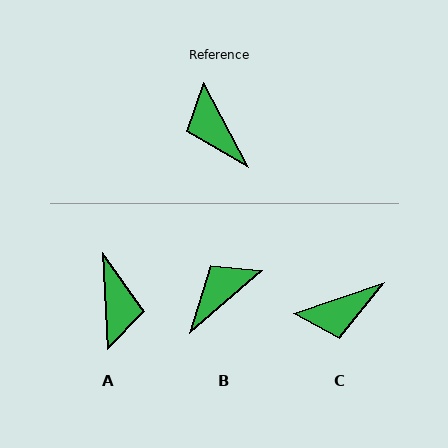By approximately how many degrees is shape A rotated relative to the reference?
Approximately 155 degrees counter-clockwise.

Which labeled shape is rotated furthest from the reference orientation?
A, about 155 degrees away.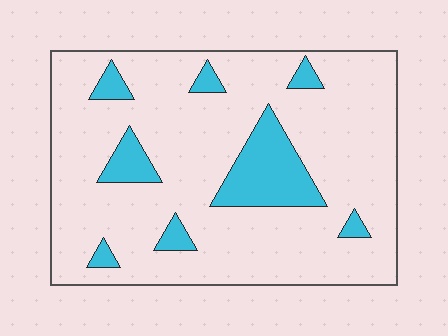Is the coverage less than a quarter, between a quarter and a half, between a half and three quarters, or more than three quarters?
Less than a quarter.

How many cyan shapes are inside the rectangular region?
8.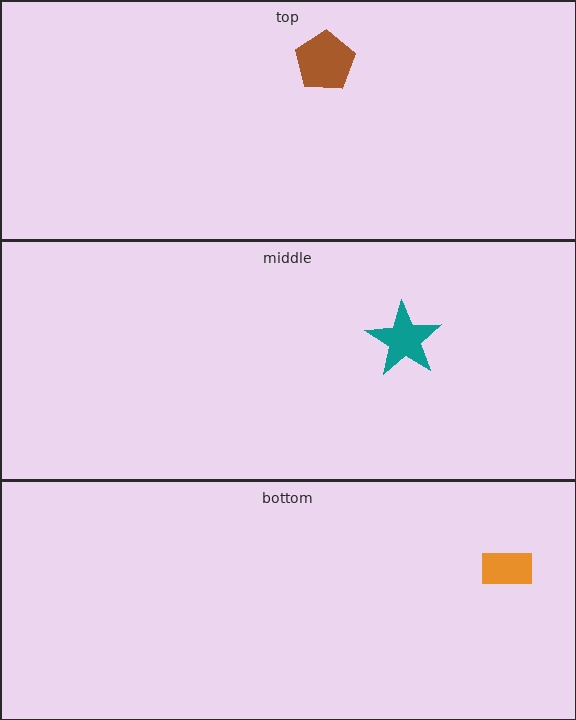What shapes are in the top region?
The brown pentagon.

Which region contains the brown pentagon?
The top region.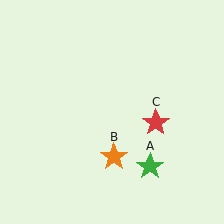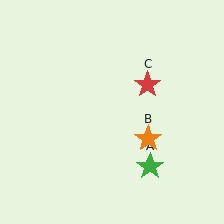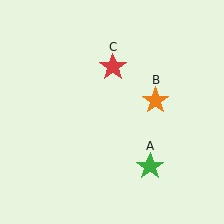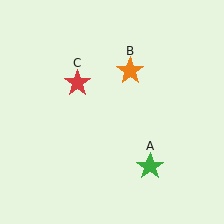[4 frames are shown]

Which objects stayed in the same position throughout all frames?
Green star (object A) remained stationary.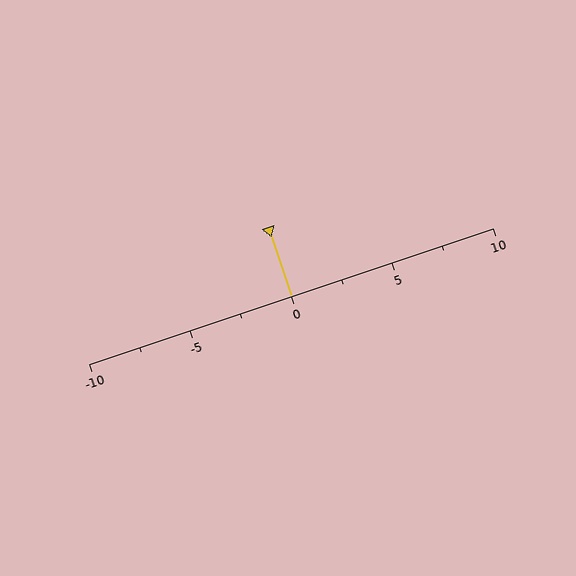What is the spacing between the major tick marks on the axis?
The major ticks are spaced 5 apart.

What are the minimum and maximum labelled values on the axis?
The axis runs from -10 to 10.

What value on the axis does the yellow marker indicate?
The marker indicates approximately 0.